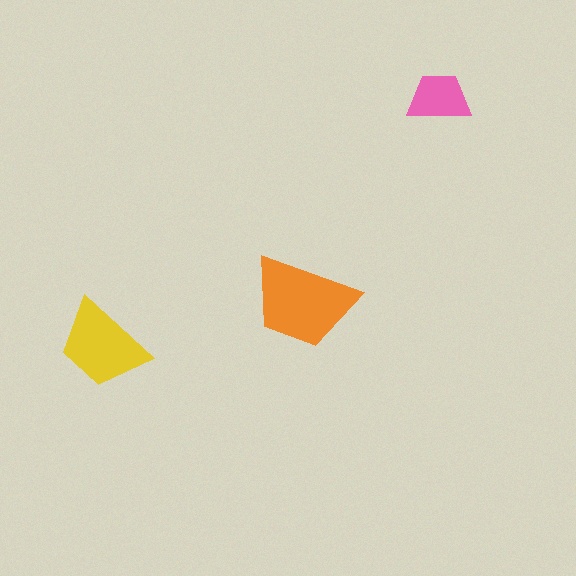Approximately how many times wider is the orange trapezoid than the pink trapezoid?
About 1.5 times wider.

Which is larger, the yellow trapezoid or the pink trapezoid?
The yellow one.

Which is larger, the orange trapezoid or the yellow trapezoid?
The orange one.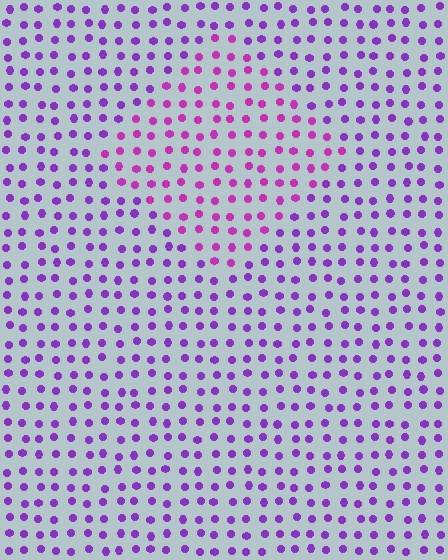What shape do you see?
I see a diamond.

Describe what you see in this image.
The image is filled with small purple elements in a uniform arrangement. A diamond-shaped region is visible where the elements are tinted to a slightly different hue, forming a subtle color boundary.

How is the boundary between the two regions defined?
The boundary is defined purely by a slight shift in hue (about 29 degrees). Spacing, size, and orientation are identical on both sides.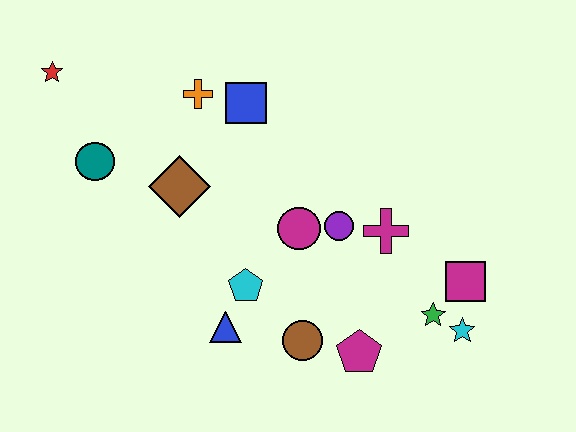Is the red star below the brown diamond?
No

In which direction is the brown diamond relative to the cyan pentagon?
The brown diamond is above the cyan pentagon.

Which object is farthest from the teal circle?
The cyan star is farthest from the teal circle.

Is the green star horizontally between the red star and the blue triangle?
No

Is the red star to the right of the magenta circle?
No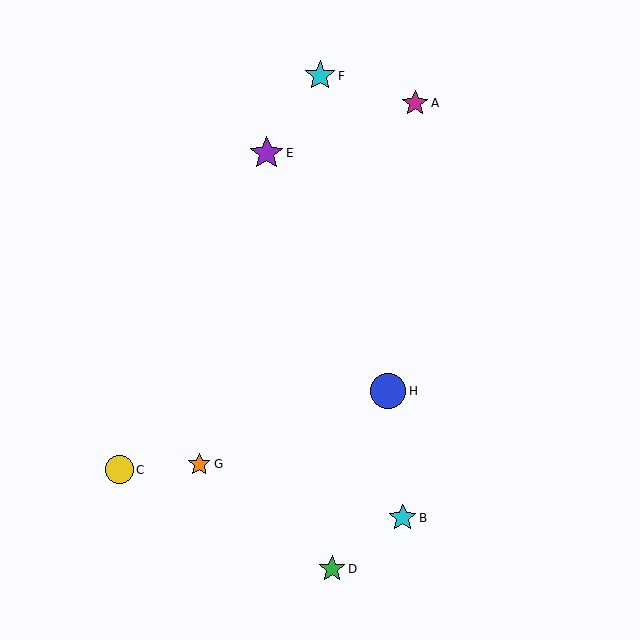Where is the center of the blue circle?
The center of the blue circle is at (388, 391).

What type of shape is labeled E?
Shape E is a purple star.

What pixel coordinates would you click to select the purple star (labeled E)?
Click at (267, 153) to select the purple star E.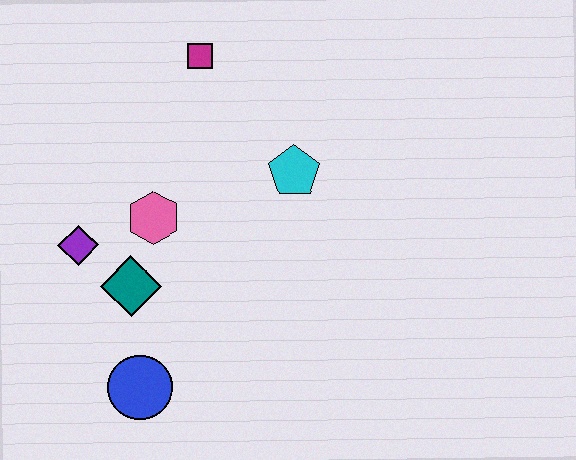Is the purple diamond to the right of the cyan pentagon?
No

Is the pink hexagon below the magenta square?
Yes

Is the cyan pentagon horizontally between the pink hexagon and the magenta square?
No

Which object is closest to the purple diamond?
The teal diamond is closest to the purple diamond.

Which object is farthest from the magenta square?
The blue circle is farthest from the magenta square.